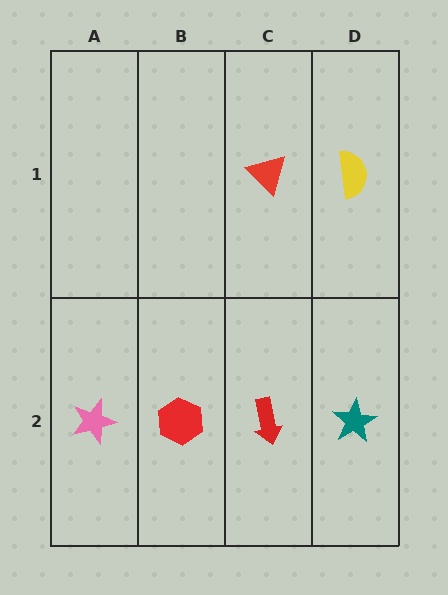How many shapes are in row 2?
4 shapes.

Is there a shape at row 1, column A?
No, that cell is empty.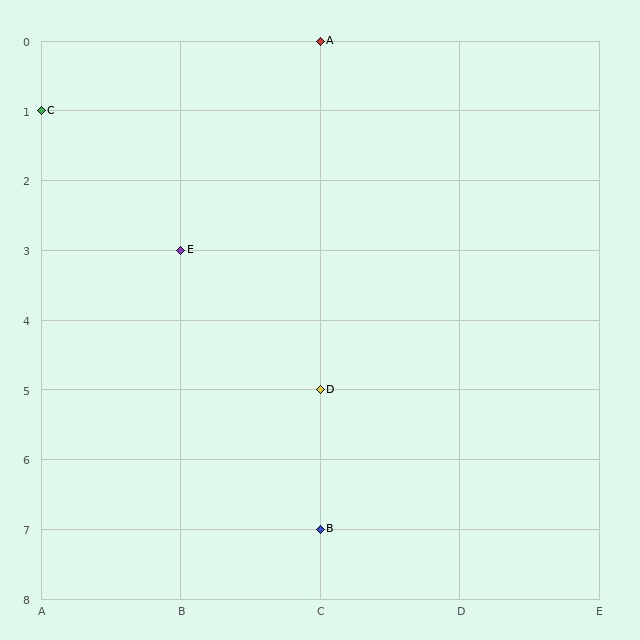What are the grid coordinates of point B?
Point B is at grid coordinates (C, 7).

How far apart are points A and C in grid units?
Points A and C are 2 columns and 1 row apart (about 2.2 grid units diagonally).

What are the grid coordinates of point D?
Point D is at grid coordinates (C, 5).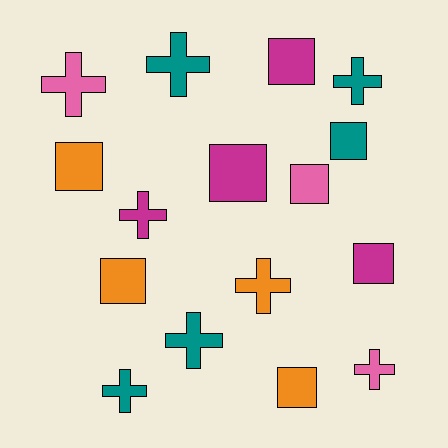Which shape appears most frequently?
Square, with 8 objects.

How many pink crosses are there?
There are 2 pink crosses.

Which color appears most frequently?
Teal, with 5 objects.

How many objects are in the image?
There are 16 objects.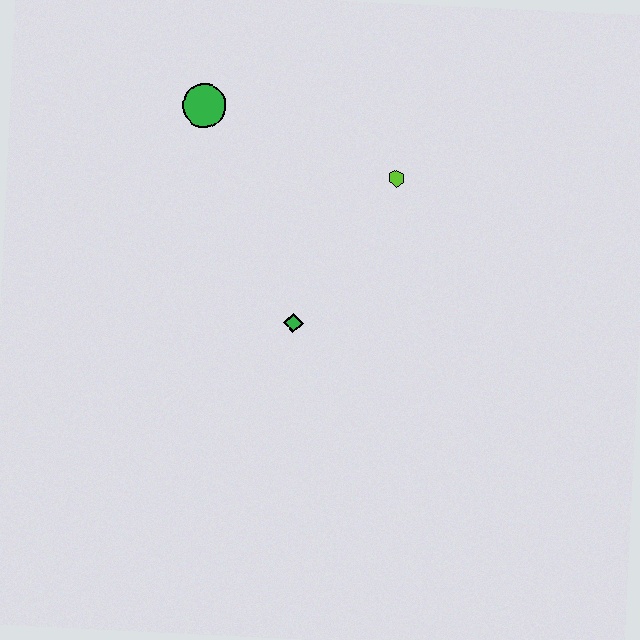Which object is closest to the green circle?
The lime hexagon is closest to the green circle.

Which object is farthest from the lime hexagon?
The green circle is farthest from the lime hexagon.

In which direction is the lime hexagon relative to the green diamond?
The lime hexagon is above the green diamond.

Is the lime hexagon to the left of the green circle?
No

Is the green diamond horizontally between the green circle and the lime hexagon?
Yes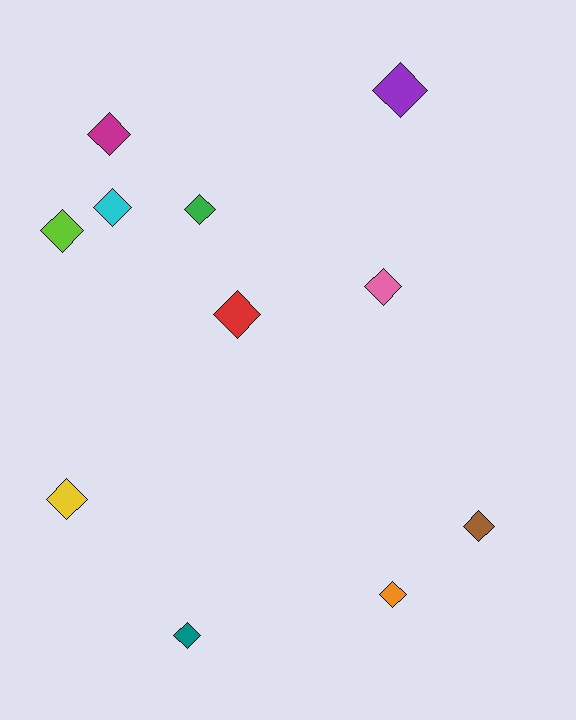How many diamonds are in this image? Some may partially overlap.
There are 11 diamonds.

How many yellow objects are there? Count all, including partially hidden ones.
There is 1 yellow object.